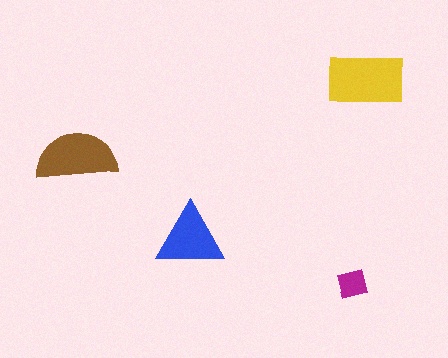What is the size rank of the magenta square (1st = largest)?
4th.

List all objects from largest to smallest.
The yellow rectangle, the brown semicircle, the blue triangle, the magenta square.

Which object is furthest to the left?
The brown semicircle is leftmost.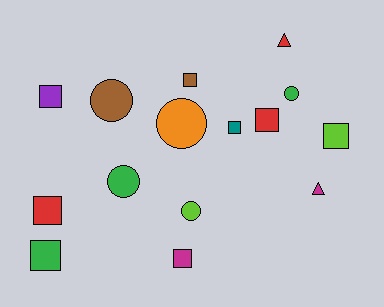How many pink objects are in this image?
There are no pink objects.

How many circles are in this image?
There are 5 circles.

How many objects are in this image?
There are 15 objects.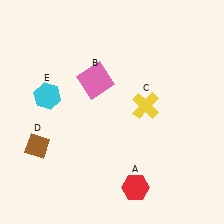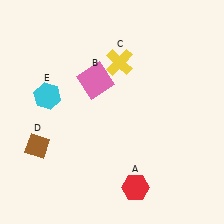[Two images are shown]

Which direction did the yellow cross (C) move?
The yellow cross (C) moved up.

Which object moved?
The yellow cross (C) moved up.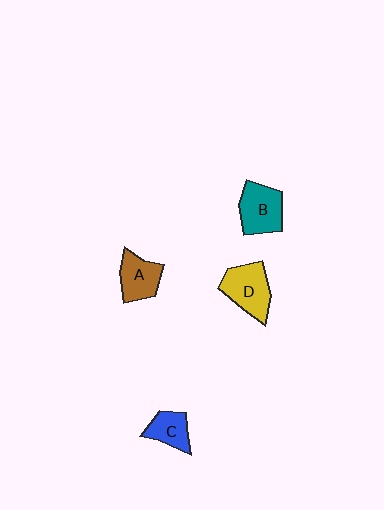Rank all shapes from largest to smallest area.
From largest to smallest: D (yellow), B (teal), A (brown), C (blue).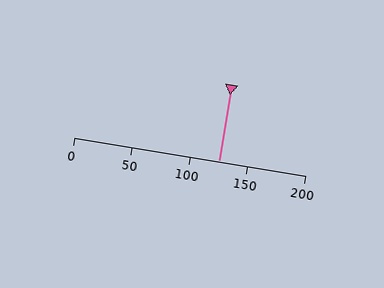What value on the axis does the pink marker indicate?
The marker indicates approximately 125.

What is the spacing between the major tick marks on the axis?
The major ticks are spaced 50 apart.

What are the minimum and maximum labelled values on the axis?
The axis runs from 0 to 200.